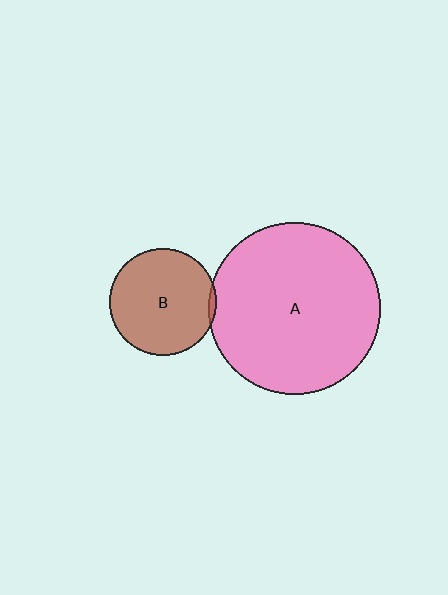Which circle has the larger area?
Circle A (pink).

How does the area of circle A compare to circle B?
Approximately 2.6 times.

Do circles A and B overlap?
Yes.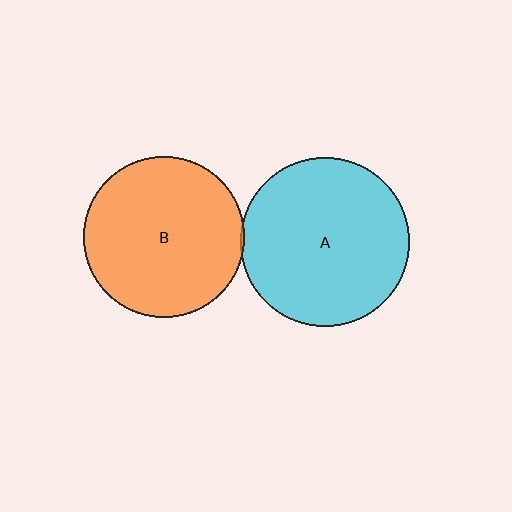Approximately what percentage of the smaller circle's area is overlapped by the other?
Approximately 5%.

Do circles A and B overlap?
Yes.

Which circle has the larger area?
Circle A (cyan).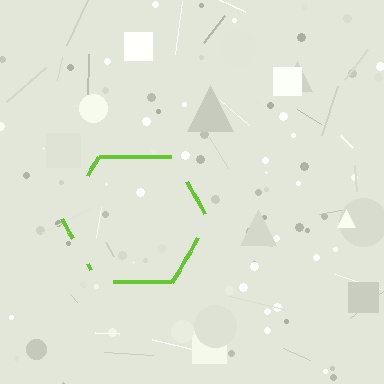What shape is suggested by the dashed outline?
The dashed outline suggests a hexagon.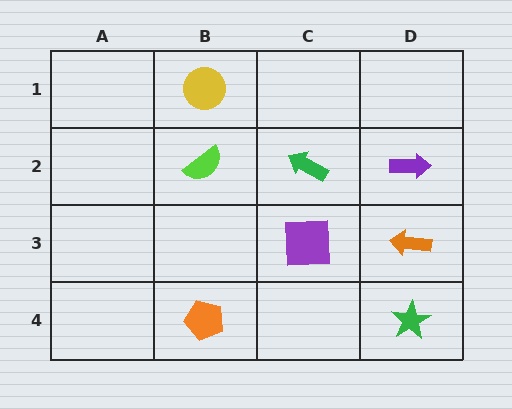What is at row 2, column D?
A purple arrow.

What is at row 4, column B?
An orange pentagon.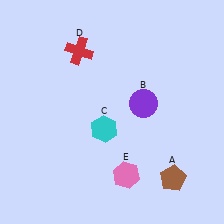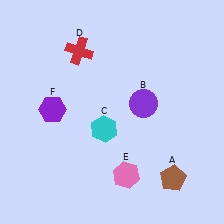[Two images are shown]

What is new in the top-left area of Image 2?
A purple hexagon (F) was added in the top-left area of Image 2.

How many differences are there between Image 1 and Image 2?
There is 1 difference between the two images.